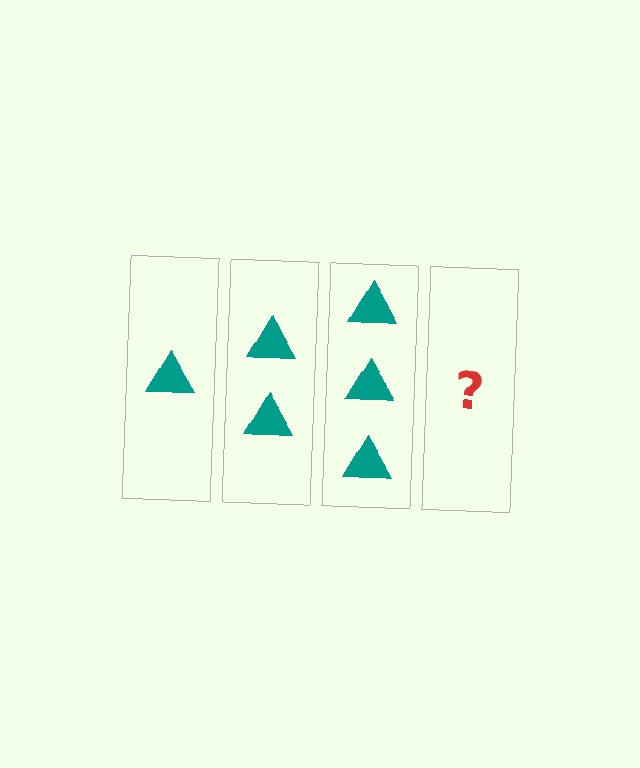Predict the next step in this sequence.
The next step is 4 triangles.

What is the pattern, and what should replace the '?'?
The pattern is that each step adds one more triangle. The '?' should be 4 triangles.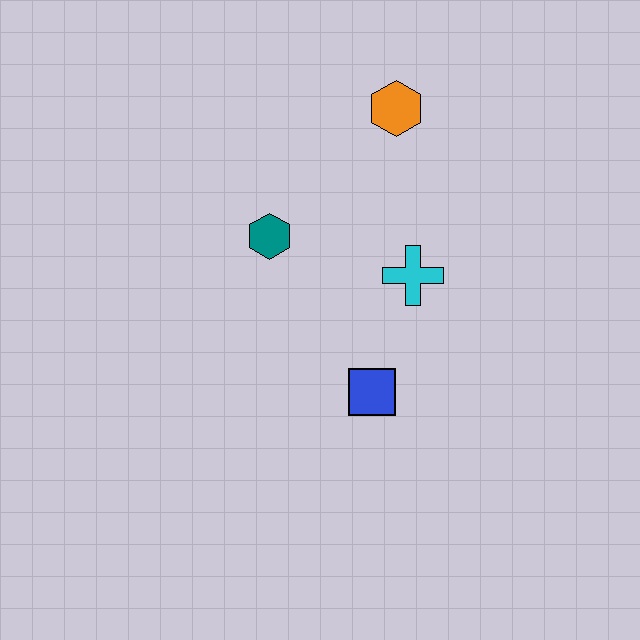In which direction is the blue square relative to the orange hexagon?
The blue square is below the orange hexagon.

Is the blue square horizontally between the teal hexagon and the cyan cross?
Yes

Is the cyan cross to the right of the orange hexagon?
Yes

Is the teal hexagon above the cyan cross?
Yes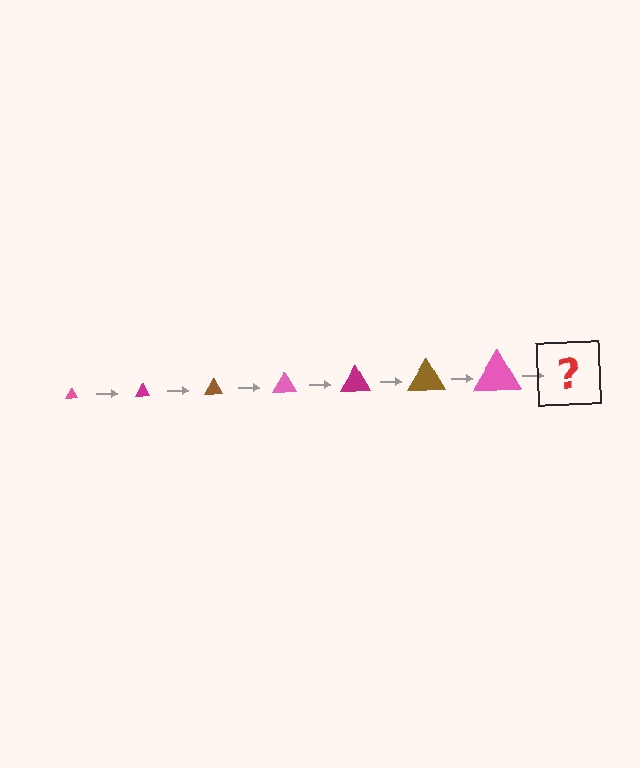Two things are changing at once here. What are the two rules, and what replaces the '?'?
The two rules are that the triangle grows larger each step and the color cycles through pink, magenta, and brown. The '?' should be a magenta triangle, larger than the previous one.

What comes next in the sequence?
The next element should be a magenta triangle, larger than the previous one.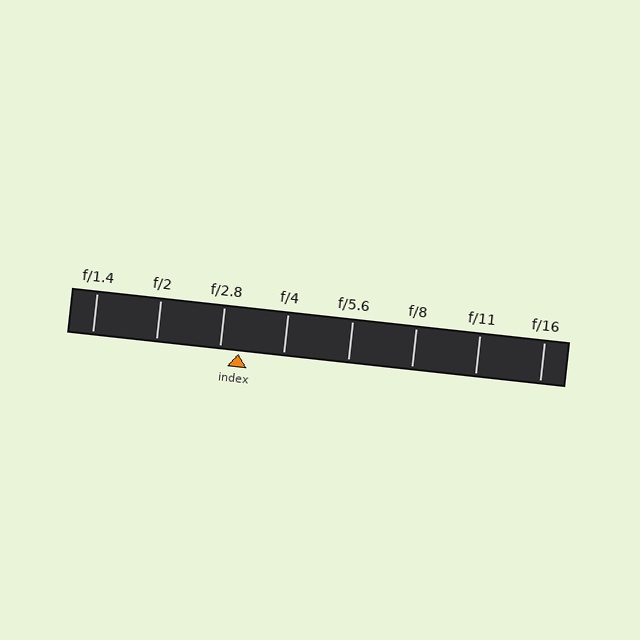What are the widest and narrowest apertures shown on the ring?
The widest aperture shown is f/1.4 and the narrowest is f/16.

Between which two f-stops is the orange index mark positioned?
The index mark is between f/2.8 and f/4.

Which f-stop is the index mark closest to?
The index mark is closest to f/2.8.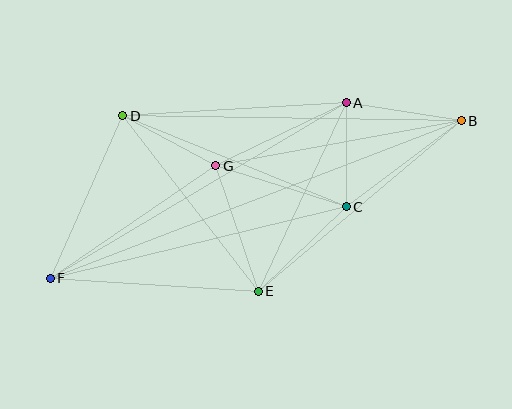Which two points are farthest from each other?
Points B and F are farthest from each other.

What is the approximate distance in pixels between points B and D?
The distance between B and D is approximately 339 pixels.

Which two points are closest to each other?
Points A and C are closest to each other.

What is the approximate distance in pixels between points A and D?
The distance between A and D is approximately 224 pixels.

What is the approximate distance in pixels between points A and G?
The distance between A and G is approximately 145 pixels.